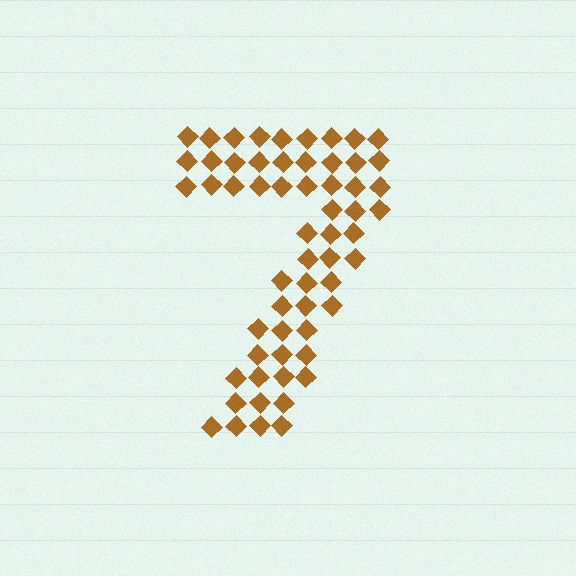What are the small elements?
The small elements are diamonds.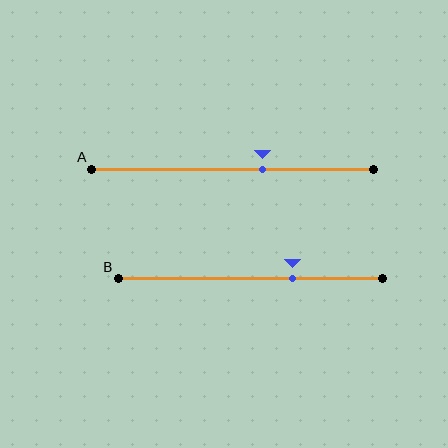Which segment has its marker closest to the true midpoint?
Segment A has its marker closest to the true midpoint.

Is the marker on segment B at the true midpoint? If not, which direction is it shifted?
No, the marker on segment B is shifted to the right by about 16% of the segment length.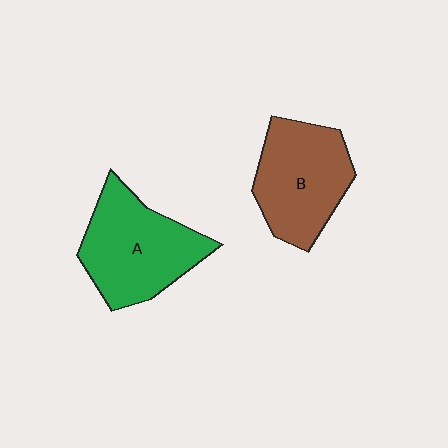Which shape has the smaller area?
Shape B (brown).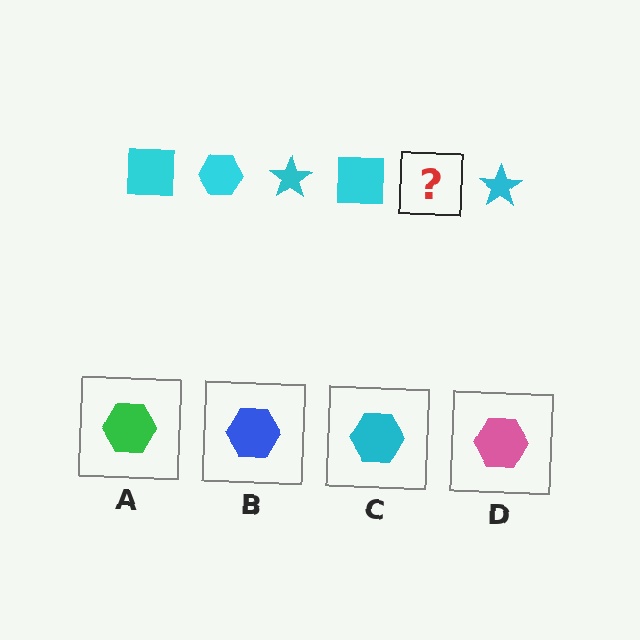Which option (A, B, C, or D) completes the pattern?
C.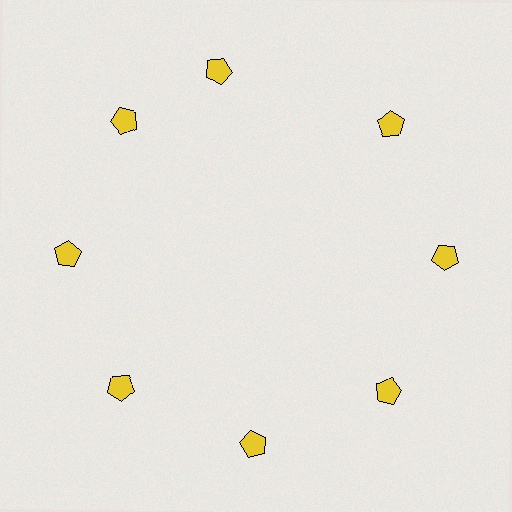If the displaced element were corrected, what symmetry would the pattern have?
It would have 8-fold rotational symmetry — the pattern would map onto itself every 45 degrees.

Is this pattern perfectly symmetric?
No. The 8 yellow pentagons are arranged in a ring, but one element near the 12 o'clock position is rotated out of alignment along the ring, breaking the 8-fold rotational symmetry.